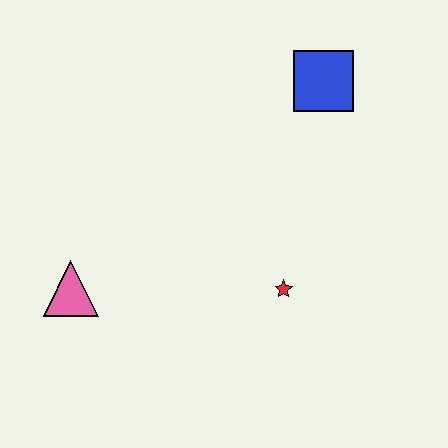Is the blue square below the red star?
No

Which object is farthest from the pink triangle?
The blue square is farthest from the pink triangle.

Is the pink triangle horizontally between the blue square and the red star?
No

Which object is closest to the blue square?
The red star is closest to the blue square.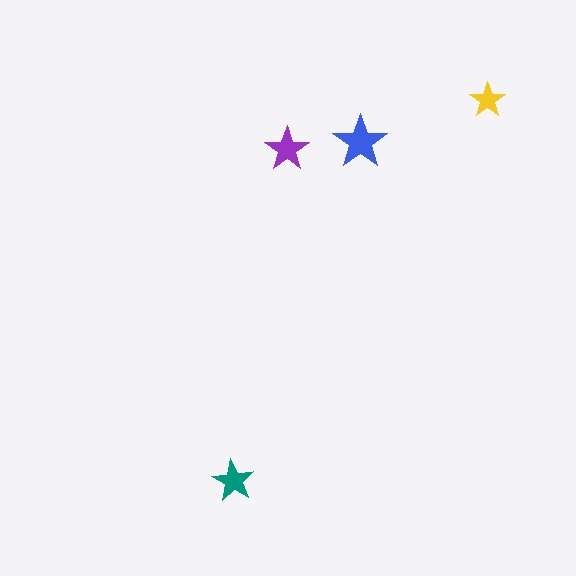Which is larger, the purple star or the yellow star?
The purple one.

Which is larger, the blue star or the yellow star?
The blue one.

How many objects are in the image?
There are 4 objects in the image.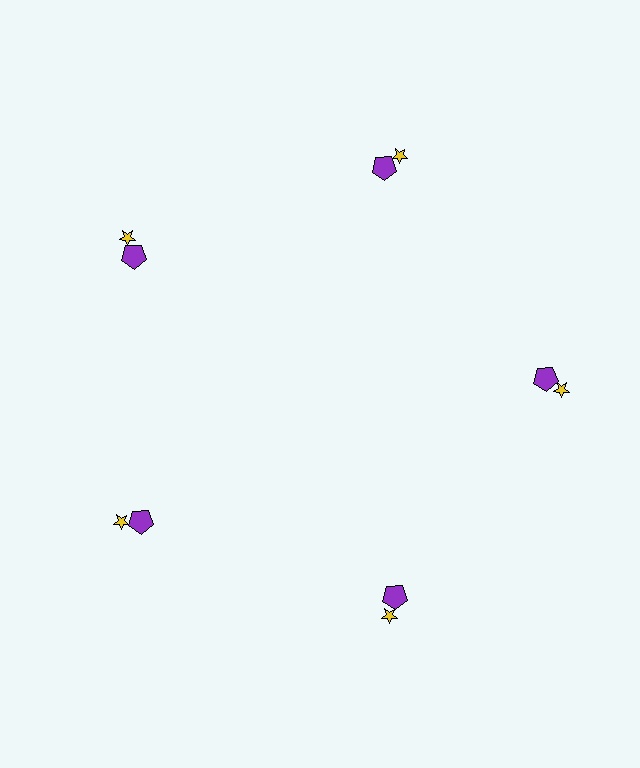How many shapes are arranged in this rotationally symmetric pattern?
There are 10 shapes, arranged in 5 groups of 2.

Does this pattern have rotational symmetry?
Yes, this pattern has 5-fold rotational symmetry. It looks the same after rotating 72 degrees around the center.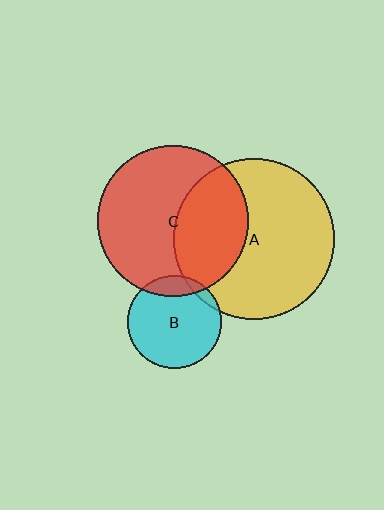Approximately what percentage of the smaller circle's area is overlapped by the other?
Approximately 40%.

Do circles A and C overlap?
Yes.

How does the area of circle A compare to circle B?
Approximately 2.9 times.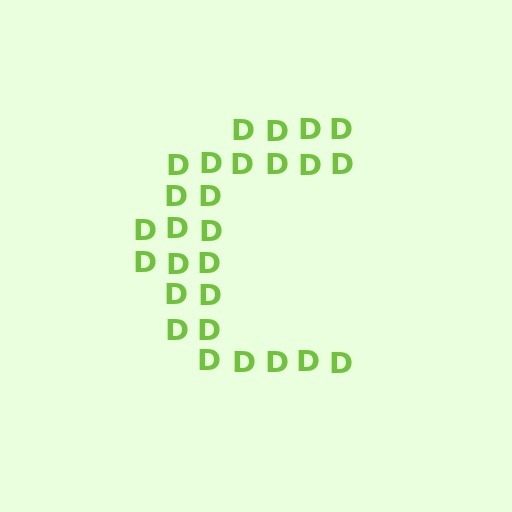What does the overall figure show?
The overall figure shows the letter C.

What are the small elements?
The small elements are letter D's.